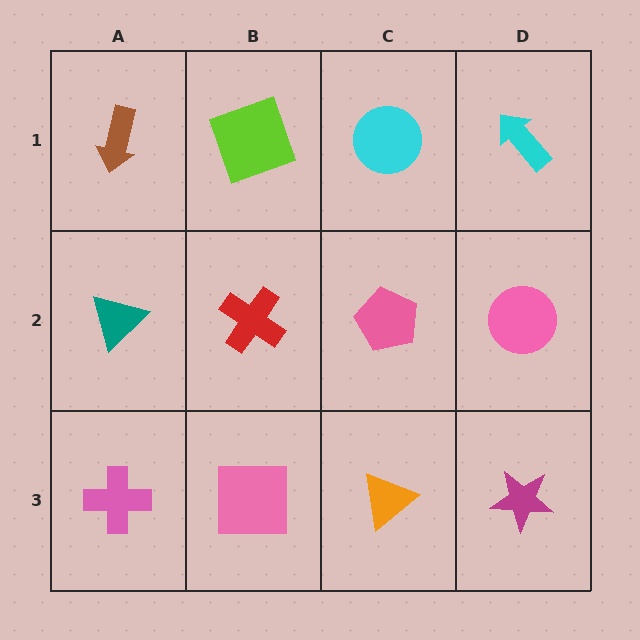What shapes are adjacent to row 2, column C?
A cyan circle (row 1, column C), an orange triangle (row 3, column C), a red cross (row 2, column B), a pink circle (row 2, column D).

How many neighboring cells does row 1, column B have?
3.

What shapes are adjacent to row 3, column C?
A pink pentagon (row 2, column C), a pink square (row 3, column B), a magenta star (row 3, column D).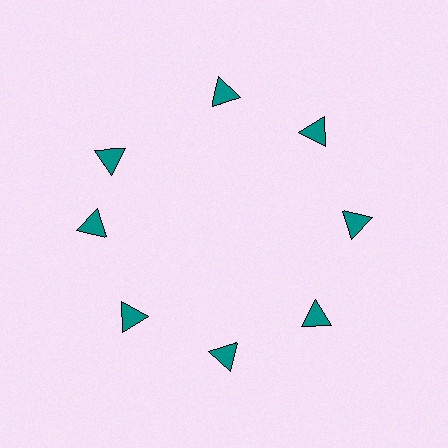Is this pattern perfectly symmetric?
No. The 8 teal triangles are arranged in a ring, but one element near the 10 o'clock position is rotated out of alignment along the ring, breaking the 8-fold rotational symmetry.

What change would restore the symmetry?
The symmetry would be restored by rotating it back into even spacing with its neighbors so that all 8 triangles sit at equal angles and equal distance from the center.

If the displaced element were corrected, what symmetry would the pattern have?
It would have 8-fold rotational symmetry — the pattern would map onto itself every 45 degrees.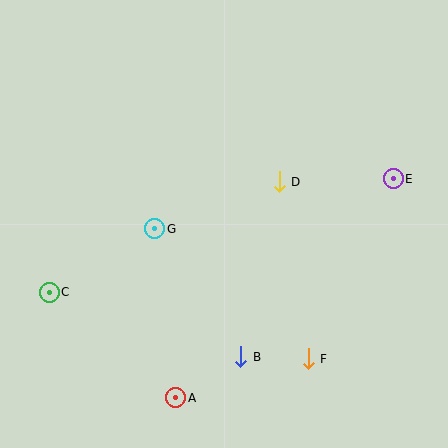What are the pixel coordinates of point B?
Point B is at (241, 357).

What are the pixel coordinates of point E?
Point E is at (393, 179).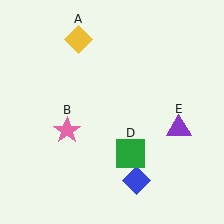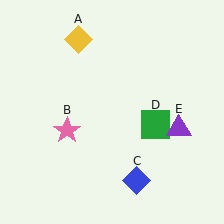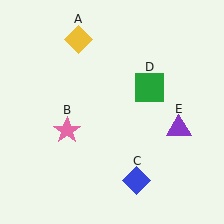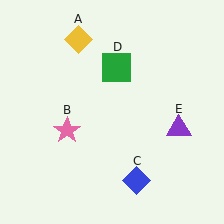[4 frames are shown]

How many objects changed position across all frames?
1 object changed position: green square (object D).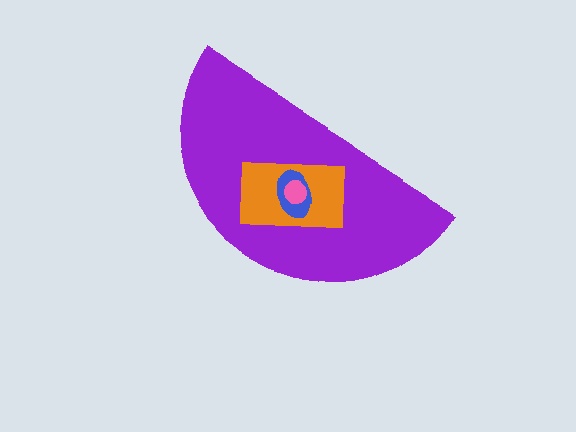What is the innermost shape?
The pink circle.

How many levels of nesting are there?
4.